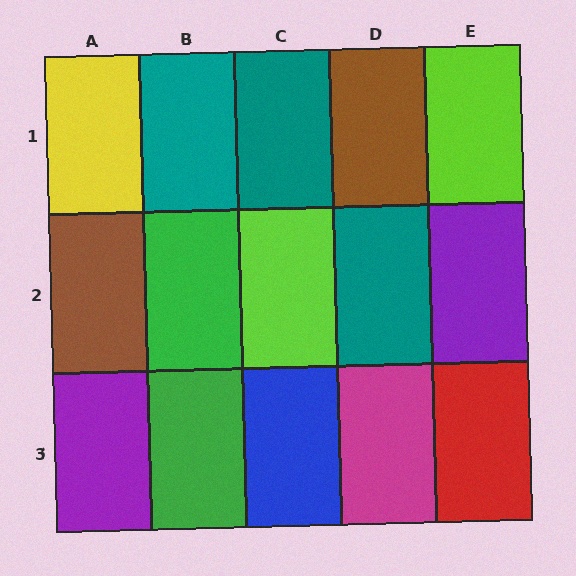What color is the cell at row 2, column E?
Purple.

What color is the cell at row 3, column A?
Purple.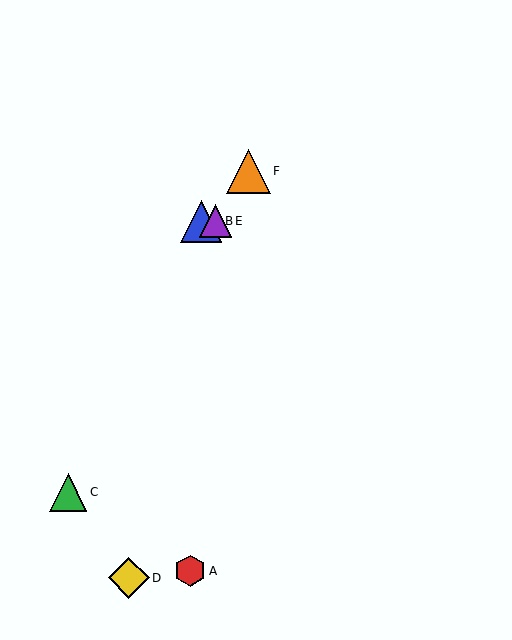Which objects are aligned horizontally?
Objects B, E are aligned horizontally.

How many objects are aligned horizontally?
2 objects (B, E) are aligned horizontally.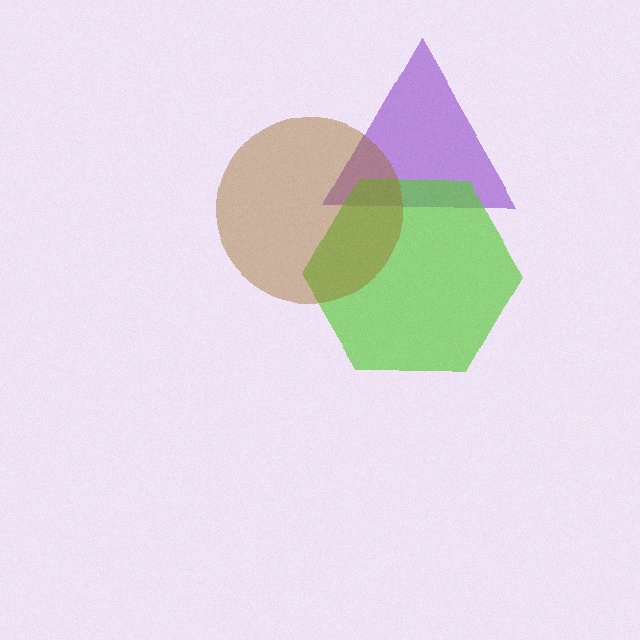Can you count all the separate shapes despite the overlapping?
Yes, there are 3 separate shapes.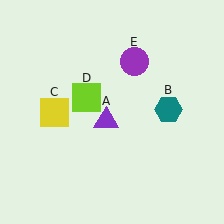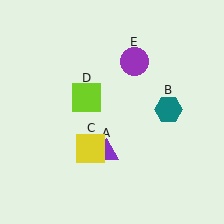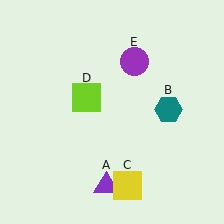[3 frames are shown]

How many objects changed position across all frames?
2 objects changed position: purple triangle (object A), yellow square (object C).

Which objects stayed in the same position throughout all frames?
Teal hexagon (object B) and lime square (object D) and purple circle (object E) remained stationary.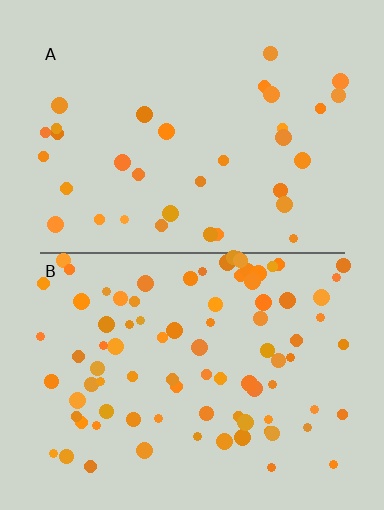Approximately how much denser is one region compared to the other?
Approximately 2.5× — region B over region A.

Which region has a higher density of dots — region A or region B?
B (the bottom).